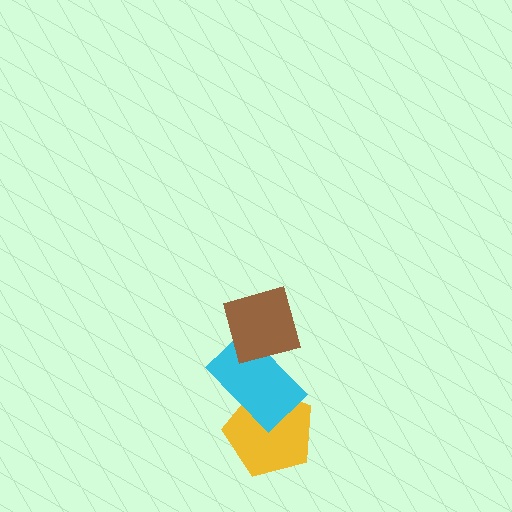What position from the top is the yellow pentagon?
The yellow pentagon is 3rd from the top.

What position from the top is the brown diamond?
The brown diamond is 1st from the top.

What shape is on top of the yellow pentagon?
The cyan rectangle is on top of the yellow pentagon.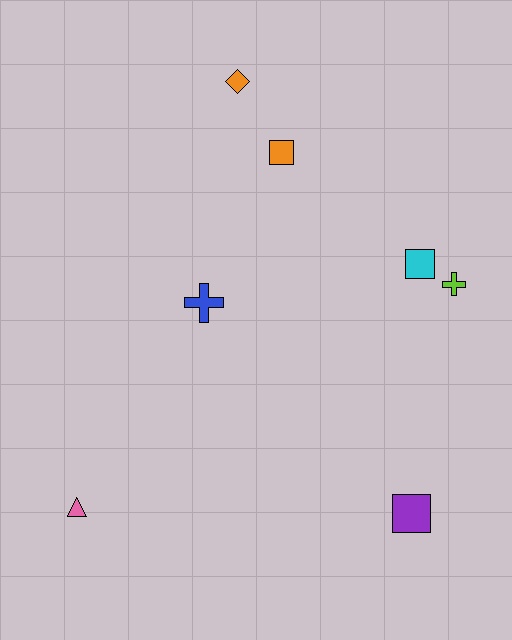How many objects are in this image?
There are 7 objects.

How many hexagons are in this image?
There are no hexagons.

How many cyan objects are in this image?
There is 1 cyan object.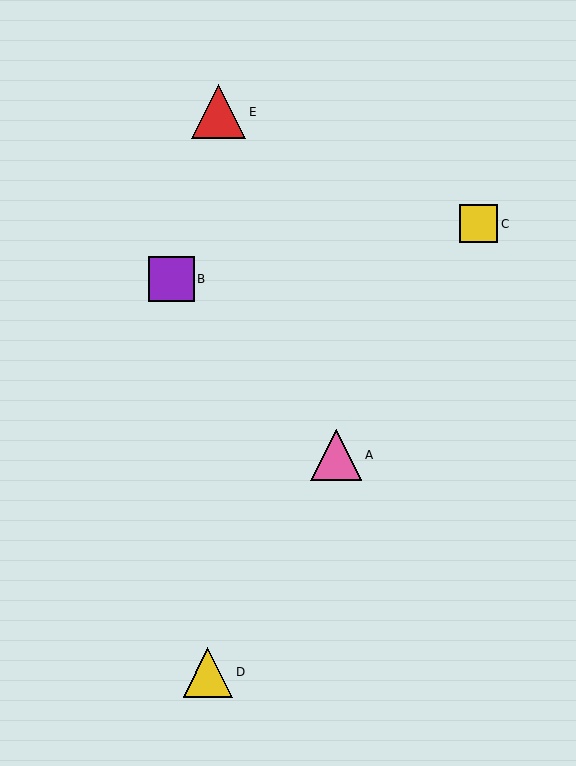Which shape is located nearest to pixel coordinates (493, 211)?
The yellow square (labeled C) at (479, 224) is nearest to that location.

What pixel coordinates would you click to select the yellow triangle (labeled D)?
Click at (208, 672) to select the yellow triangle D.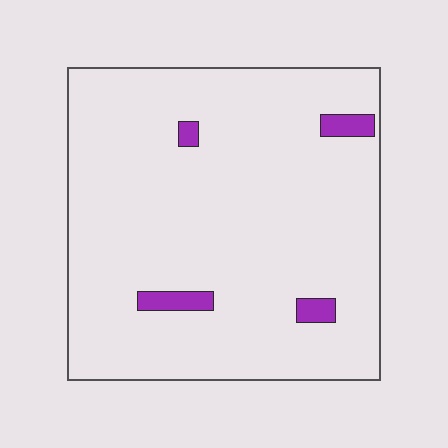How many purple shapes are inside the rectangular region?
4.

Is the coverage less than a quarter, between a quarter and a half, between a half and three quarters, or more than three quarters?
Less than a quarter.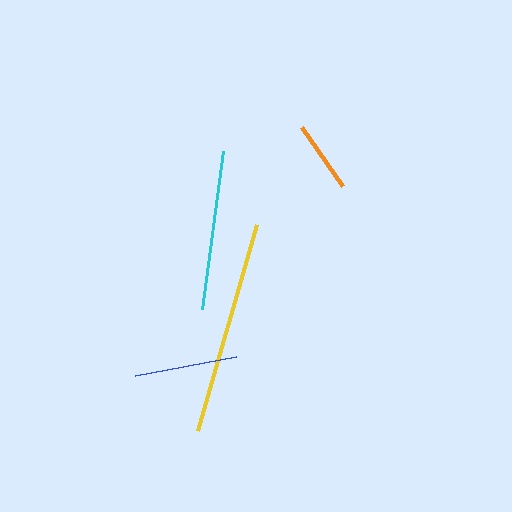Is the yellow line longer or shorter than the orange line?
The yellow line is longer than the orange line.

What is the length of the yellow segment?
The yellow segment is approximately 214 pixels long.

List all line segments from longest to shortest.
From longest to shortest: yellow, cyan, blue, orange.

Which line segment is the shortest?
The orange line is the shortest at approximately 71 pixels.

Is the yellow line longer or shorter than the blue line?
The yellow line is longer than the blue line.